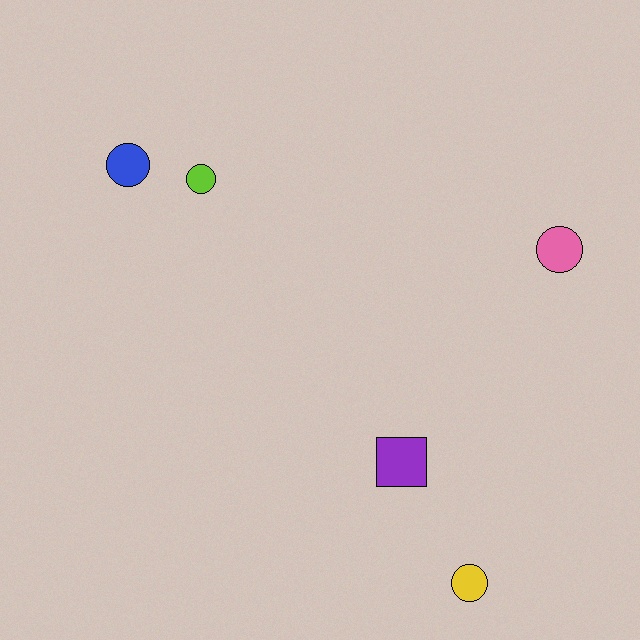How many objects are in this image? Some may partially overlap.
There are 5 objects.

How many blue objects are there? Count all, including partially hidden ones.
There is 1 blue object.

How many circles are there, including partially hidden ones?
There are 4 circles.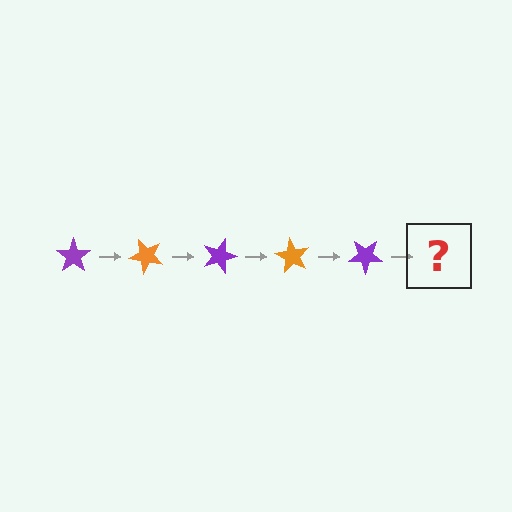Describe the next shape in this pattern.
It should be an orange star, rotated 225 degrees from the start.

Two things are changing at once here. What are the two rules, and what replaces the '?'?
The two rules are that it rotates 45 degrees each step and the color cycles through purple and orange. The '?' should be an orange star, rotated 225 degrees from the start.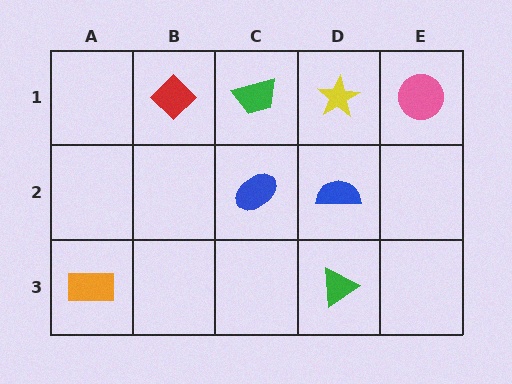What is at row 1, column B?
A red diamond.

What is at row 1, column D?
A yellow star.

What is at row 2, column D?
A blue semicircle.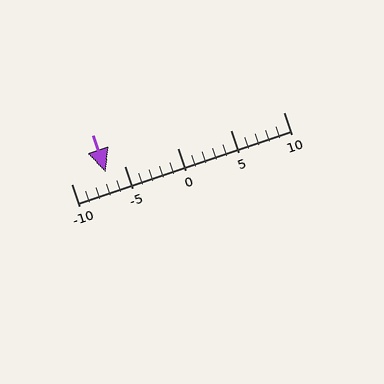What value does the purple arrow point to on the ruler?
The purple arrow points to approximately -7.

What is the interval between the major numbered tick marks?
The major tick marks are spaced 5 units apart.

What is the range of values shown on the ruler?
The ruler shows values from -10 to 10.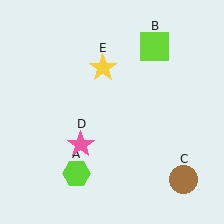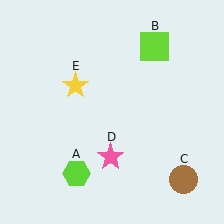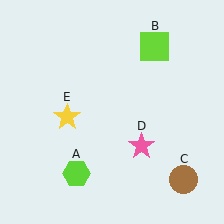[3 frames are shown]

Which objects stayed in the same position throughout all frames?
Lime hexagon (object A) and lime square (object B) and brown circle (object C) remained stationary.